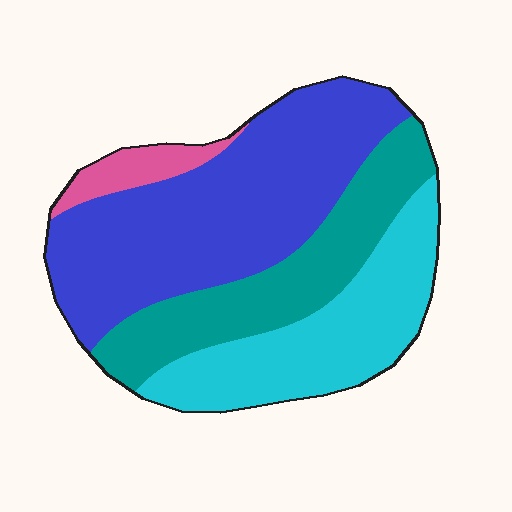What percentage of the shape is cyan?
Cyan covers 26% of the shape.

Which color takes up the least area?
Pink, at roughly 5%.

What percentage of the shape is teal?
Teal covers 24% of the shape.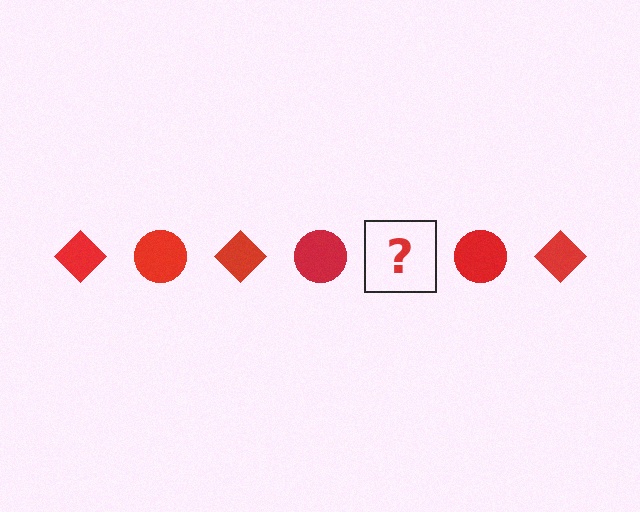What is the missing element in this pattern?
The missing element is a red diamond.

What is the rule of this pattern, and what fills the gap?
The rule is that the pattern cycles through diamond, circle shapes in red. The gap should be filled with a red diamond.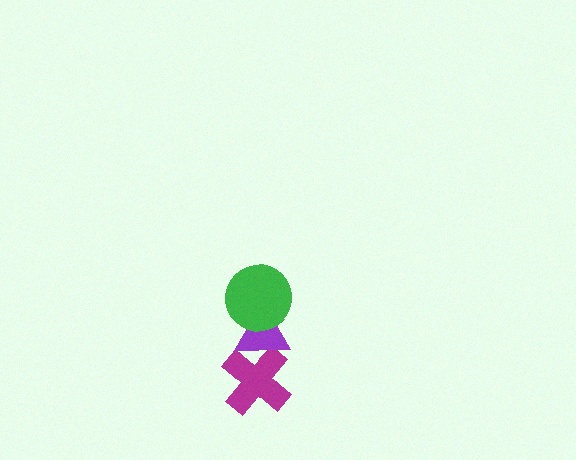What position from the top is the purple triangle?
The purple triangle is 2nd from the top.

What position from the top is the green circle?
The green circle is 1st from the top.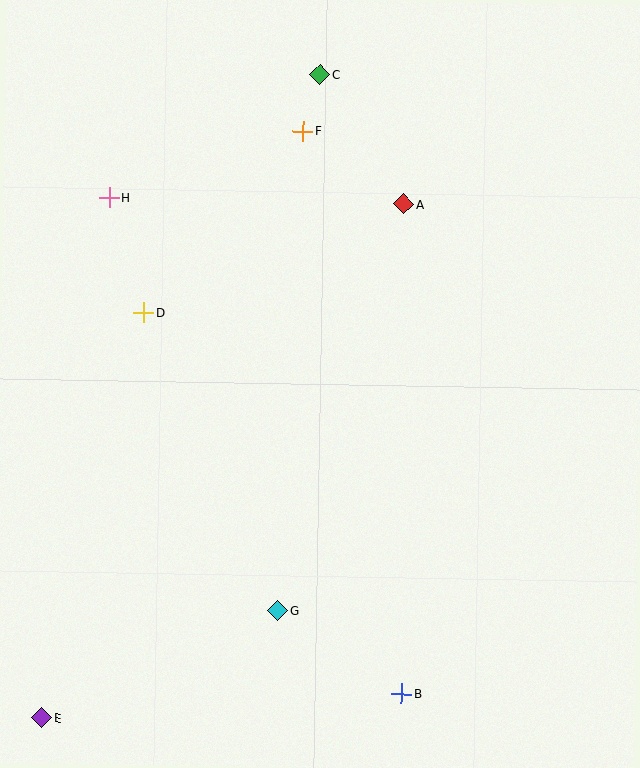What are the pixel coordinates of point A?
Point A is at (404, 204).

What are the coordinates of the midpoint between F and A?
The midpoint between F and A is at (354, 168).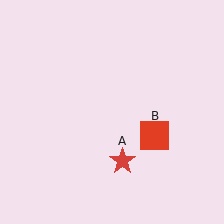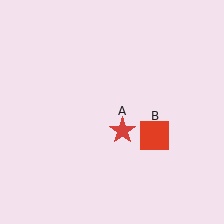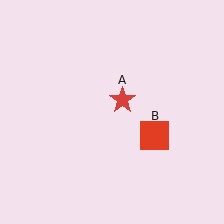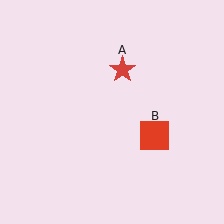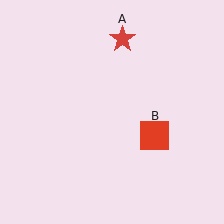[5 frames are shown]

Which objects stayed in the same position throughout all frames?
Red square (object B) remained stationary.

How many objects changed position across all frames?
1 object changed position: red star (object A).